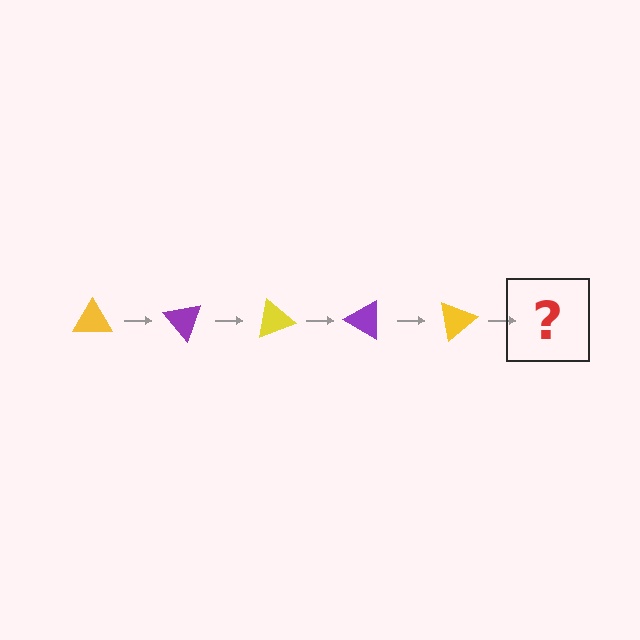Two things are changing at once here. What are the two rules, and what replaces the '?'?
The two rules are that it rotates 50 degrees each step and the color cycles through yellow and purple. The '?' should be a purple triangle, rotated 250 degrees from the start.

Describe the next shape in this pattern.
It should be a purple triangle, rotated 250 degrees from the start.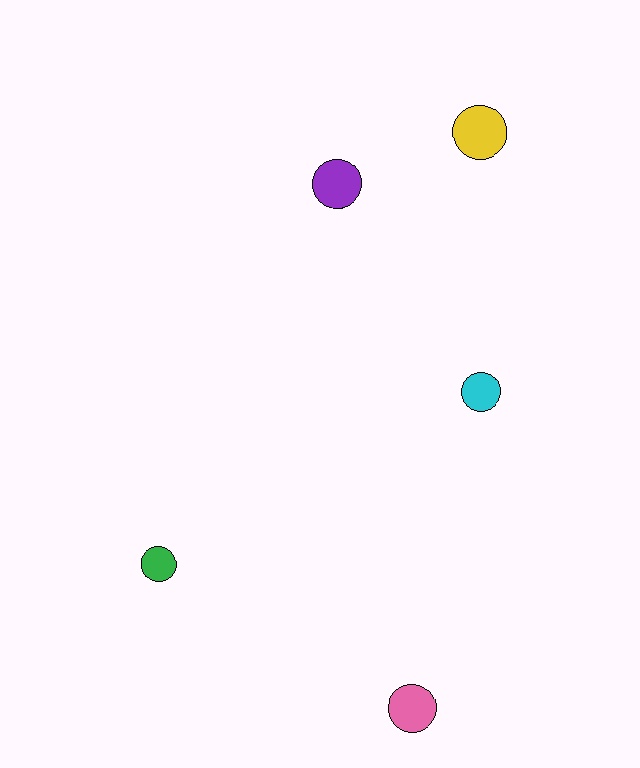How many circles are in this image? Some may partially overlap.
There are 5 circles.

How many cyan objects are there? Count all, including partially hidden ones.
There is 1 cyan object.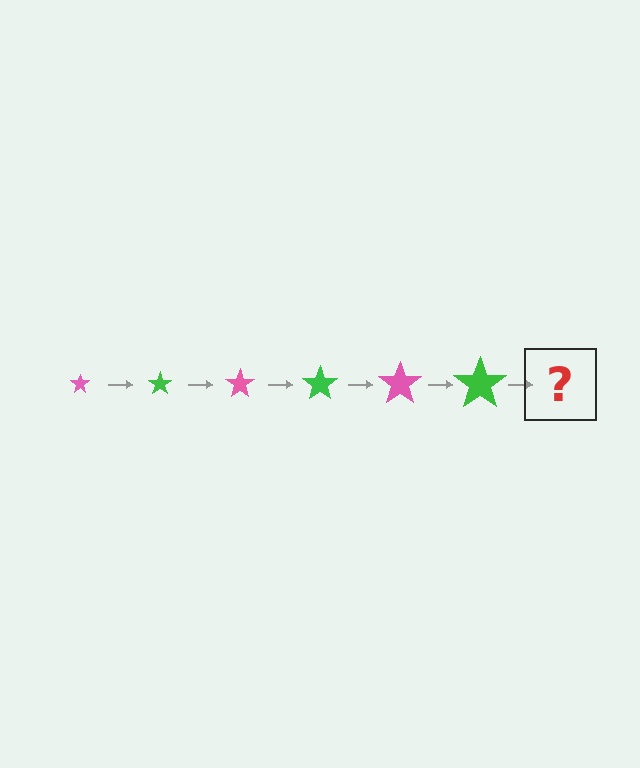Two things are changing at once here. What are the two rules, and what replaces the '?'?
The two rules are that the star grows larger each step and the color cycles through pink and green. The '?' should be a pink star, larger than the previous one.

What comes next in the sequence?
The next element should be a pink star, larger than the previous one.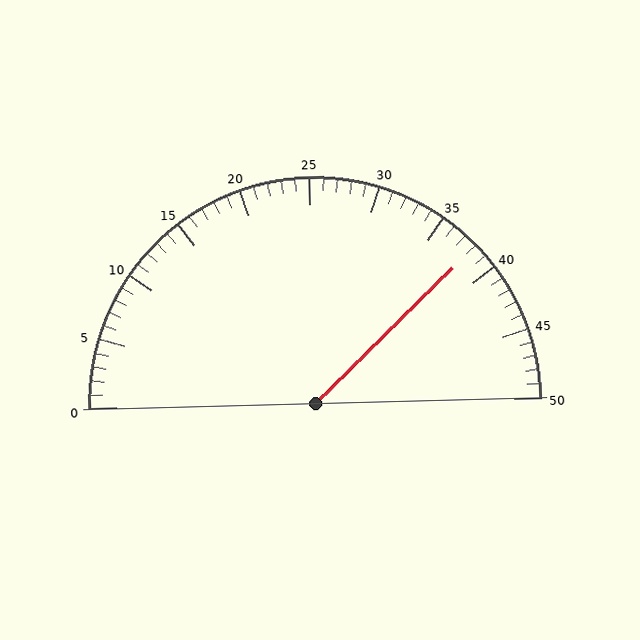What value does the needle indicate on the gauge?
The needle indicates approximately 38.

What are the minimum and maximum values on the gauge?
The gauge ranges from 0 to 50.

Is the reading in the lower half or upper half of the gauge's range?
The reading is in the upper half of the range (0 to 50).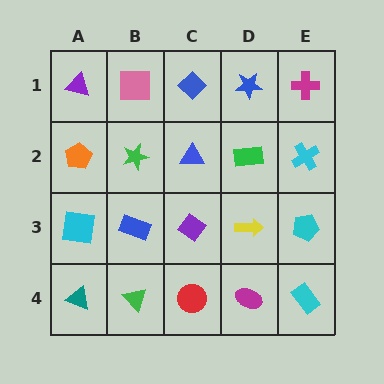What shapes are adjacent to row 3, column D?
A green rectangle (row 2, column D), a magenta ellipse (row 4, column D), a purple diamond (row 3, column C), a cyan pentagon (row 3, column E).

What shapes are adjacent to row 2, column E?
A magenta cross (row 1, column E), a cyan pentagon (row 3, column E), a green rectangle (row 2, column D).